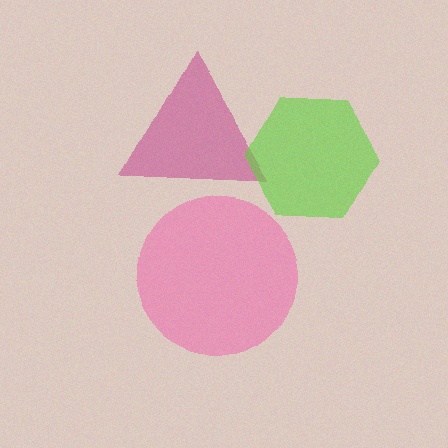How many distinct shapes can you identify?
There are 3 distinct shapes: a pink circle, a magenta triangle, a lime hexagon.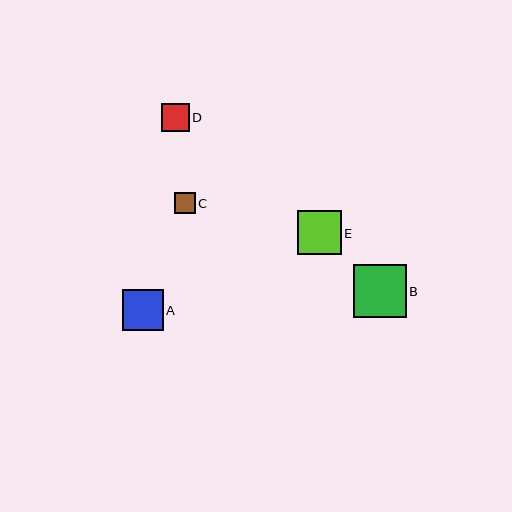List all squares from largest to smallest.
From largest to smallest: B, E, A, D, C.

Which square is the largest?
Square B is the largest with a size of approximately 53 pixels.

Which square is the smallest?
Square C is the smallest with a size of approximately 21 pixels.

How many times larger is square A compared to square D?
Square A is approximately 1.5 times the size of square D.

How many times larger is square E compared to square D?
Square E is approximately 1.6 times the size of square D.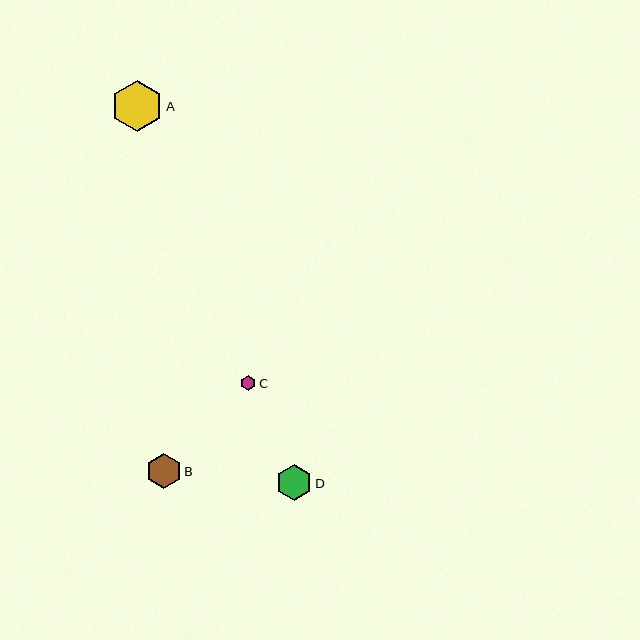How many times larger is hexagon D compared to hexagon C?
Hexagon D is approximately 2.4 times the size of hexagon C.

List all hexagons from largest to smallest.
From largest to smallest: A, D, B, C.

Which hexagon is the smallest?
Hexagon C is the smallest with a size of approximately 15 pixels.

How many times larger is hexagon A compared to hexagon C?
Hexagon A is approximately 3.3 times the size of hexagon C.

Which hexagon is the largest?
Hexagon A is the largest with a size of approximately 51 pixels.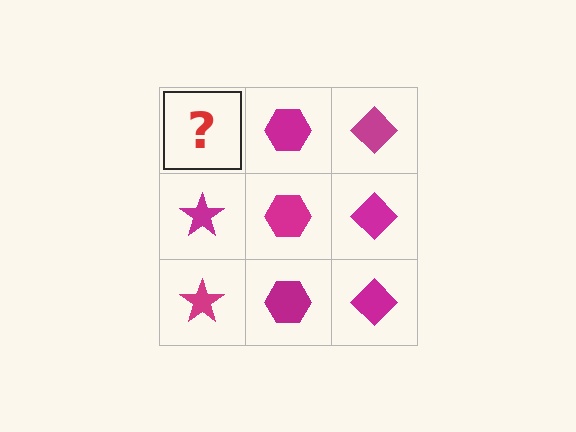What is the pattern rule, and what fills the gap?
The rule is that each column has a consistent shape. The gap should be filled with a magenta star.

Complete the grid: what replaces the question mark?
The question mark should be replaced with a magenta star.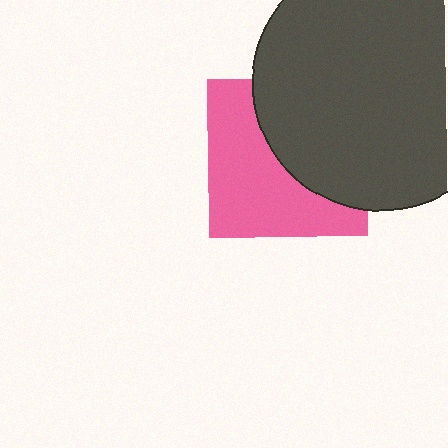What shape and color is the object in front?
The object in front is a dark gray circle.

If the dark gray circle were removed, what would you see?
You would see the complete pink square.